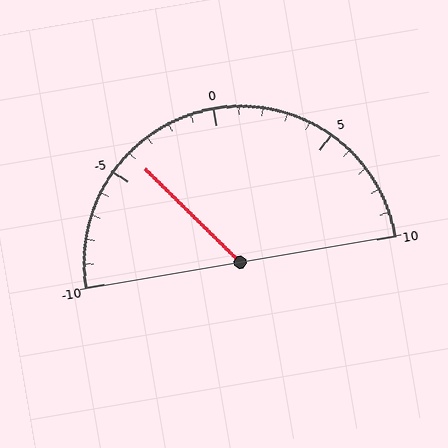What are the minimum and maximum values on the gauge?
The gauge ranges from -10 to 10.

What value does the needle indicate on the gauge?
The needle indicates approximately -4.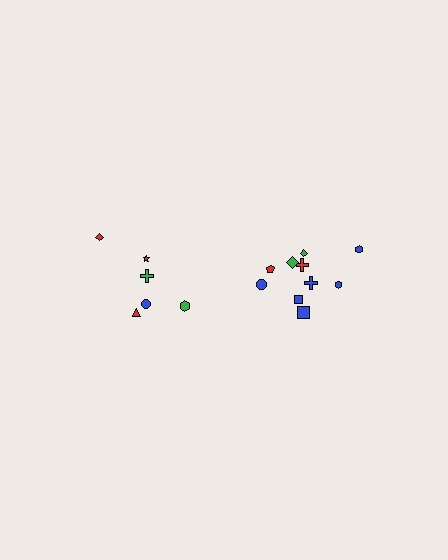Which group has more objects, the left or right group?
The right group.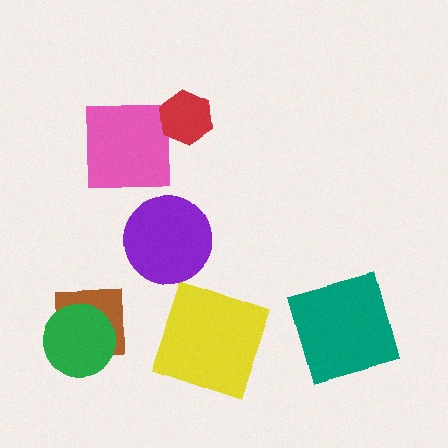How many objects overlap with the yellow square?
0 objects overlap with the yellow square.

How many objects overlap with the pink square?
0 objects overlap with the pink square.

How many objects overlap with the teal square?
0 objects overlap with the teal square.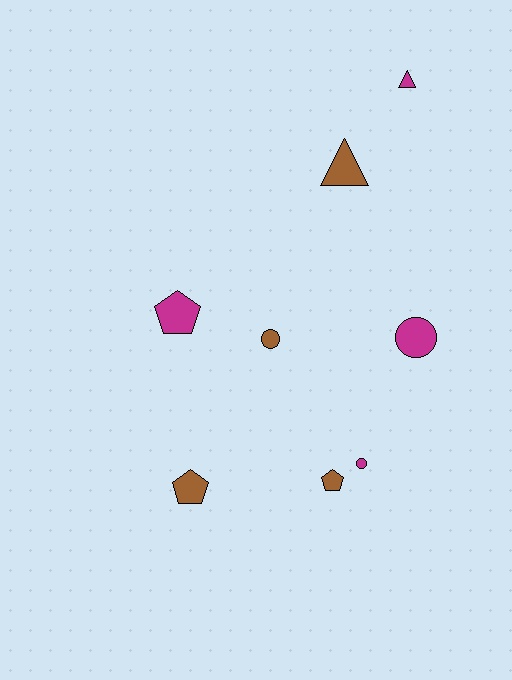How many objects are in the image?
There are 8 objects.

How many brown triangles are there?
There is 1 brown triangle.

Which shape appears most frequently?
Pentagon, with 3 objects.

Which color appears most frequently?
Brown, with 4 objects.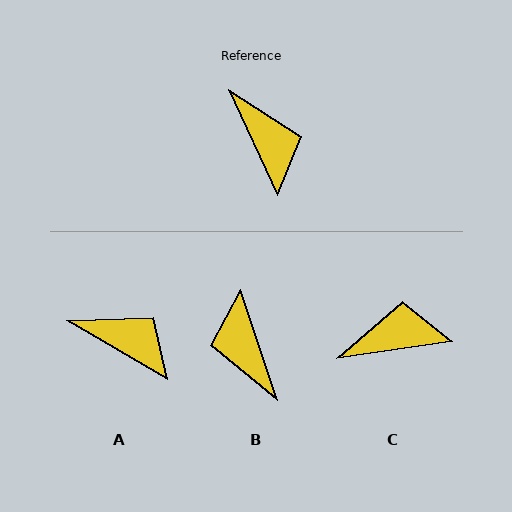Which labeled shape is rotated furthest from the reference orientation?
B, about 173 degrees away.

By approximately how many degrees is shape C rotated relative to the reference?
Approximately 73 degrees counter-clockwise.